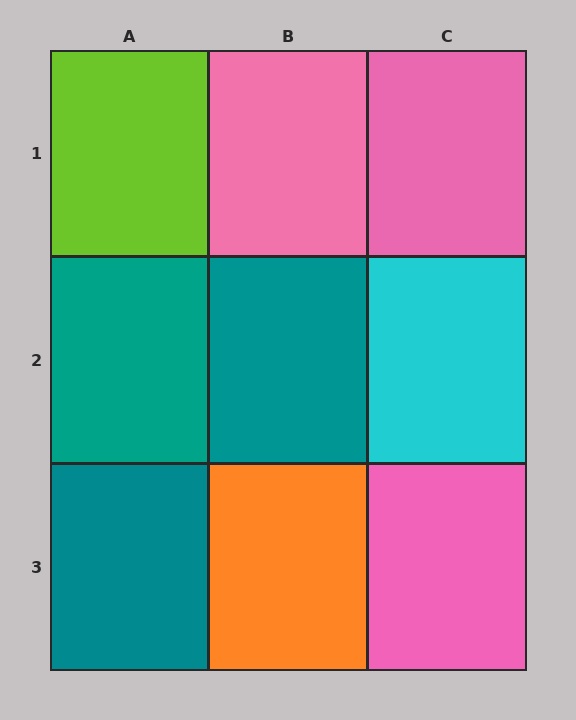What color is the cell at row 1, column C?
Pink.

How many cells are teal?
3 cells are teal.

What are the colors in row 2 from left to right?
Teal, teal, cyan.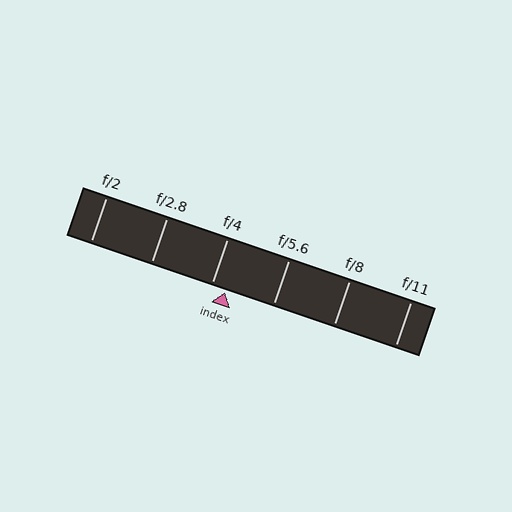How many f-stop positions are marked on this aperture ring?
There are 6 f-stop positions marked.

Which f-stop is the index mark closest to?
The index mark is closest to f/4.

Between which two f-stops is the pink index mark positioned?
The index mark is between f/4 and f/5.6.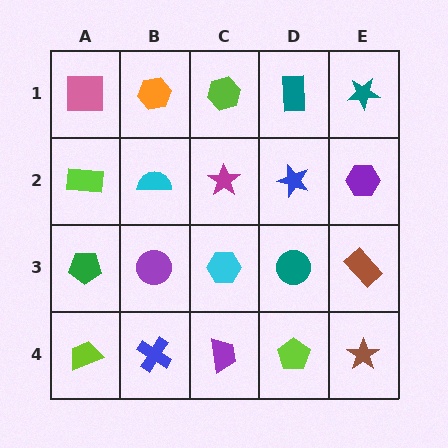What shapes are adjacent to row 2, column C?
A lime hexagon (row 1, column C), a cyan hexagon (row 3, column C), a cyan semicircle (row 2, column B), a blue star (row 2, column D).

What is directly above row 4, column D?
A teal circle.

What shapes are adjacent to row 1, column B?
A cyan semicircle (row 2, column B), a pink square (row 1, column A), a lime hexagon (row 1, column C).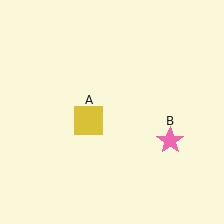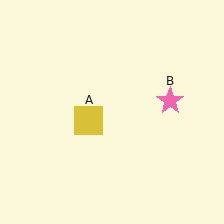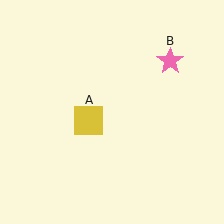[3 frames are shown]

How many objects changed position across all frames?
1 object changed position: pink star (object B).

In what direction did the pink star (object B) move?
The pink star (object B) moved up.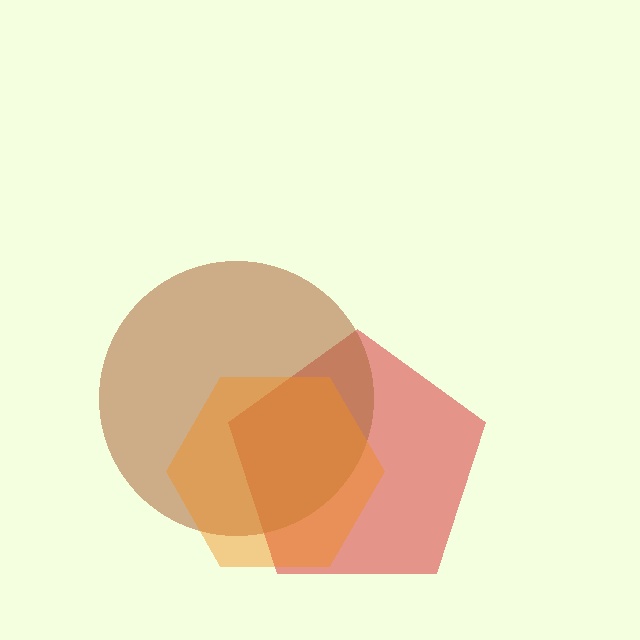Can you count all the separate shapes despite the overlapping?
Yes, there are 3 separate shapes.